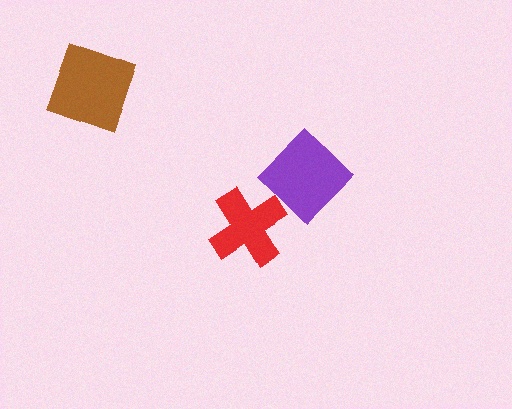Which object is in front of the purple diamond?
The red cross is in front of the purple diamond.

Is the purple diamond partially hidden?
Yes, it is partially covered by another shape.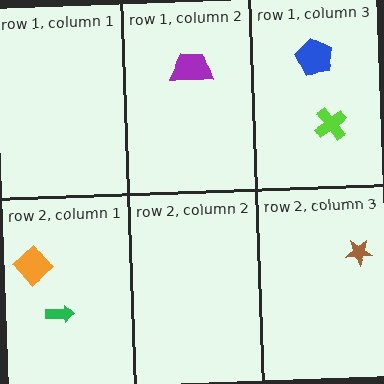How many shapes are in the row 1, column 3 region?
2.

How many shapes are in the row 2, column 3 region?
1.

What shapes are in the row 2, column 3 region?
The brown star.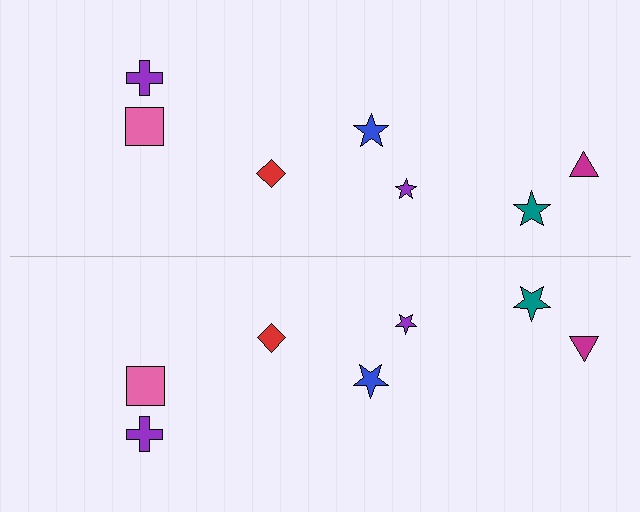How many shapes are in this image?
There are 14 shapes in this image.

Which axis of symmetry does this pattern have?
The pattern has a horizontal axis of symmetry running through the center of the image.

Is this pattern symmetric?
Yes, this pattern has bilateral (reflection) symmetry.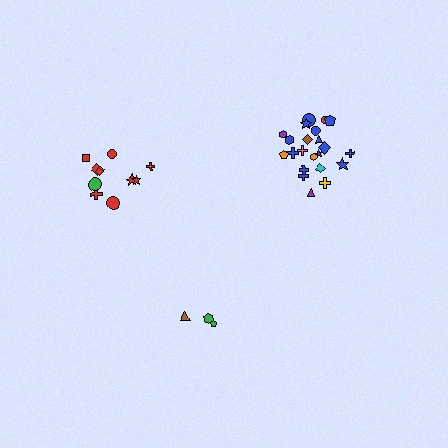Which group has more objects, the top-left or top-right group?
The top-right group.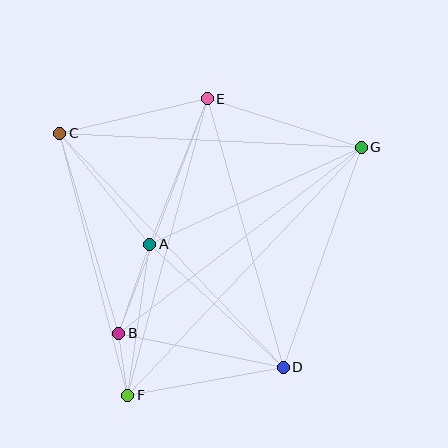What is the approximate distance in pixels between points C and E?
The distance between C and E is approximately 151 pixels.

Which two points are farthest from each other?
Points F and G are farthest from each other.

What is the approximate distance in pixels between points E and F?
The distance between E and F is approximately 307 pixels.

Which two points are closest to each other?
Points B and F are closest to each other.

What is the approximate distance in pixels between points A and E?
The distance between A and E is approximately 157 pixels.